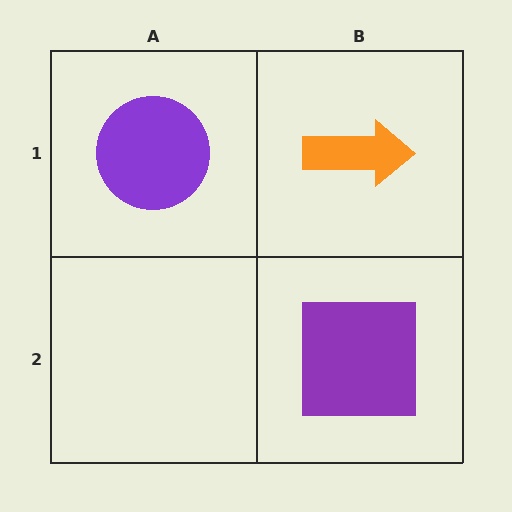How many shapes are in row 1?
2 shapes.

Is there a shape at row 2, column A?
No, that cell is empty.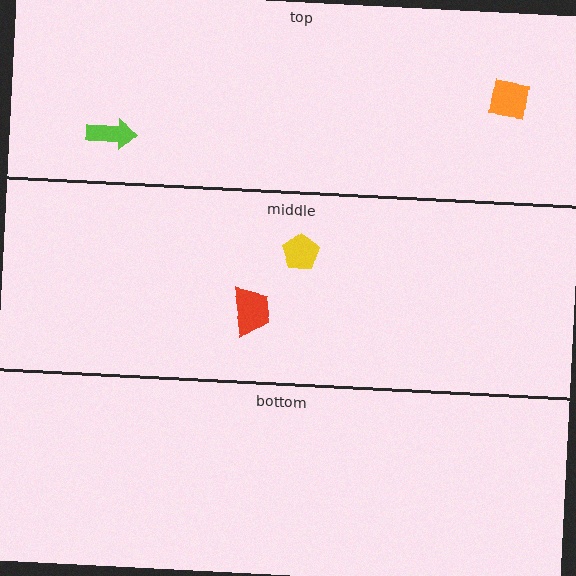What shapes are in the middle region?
The yellow pentagon, the red trapezoid.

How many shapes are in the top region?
2.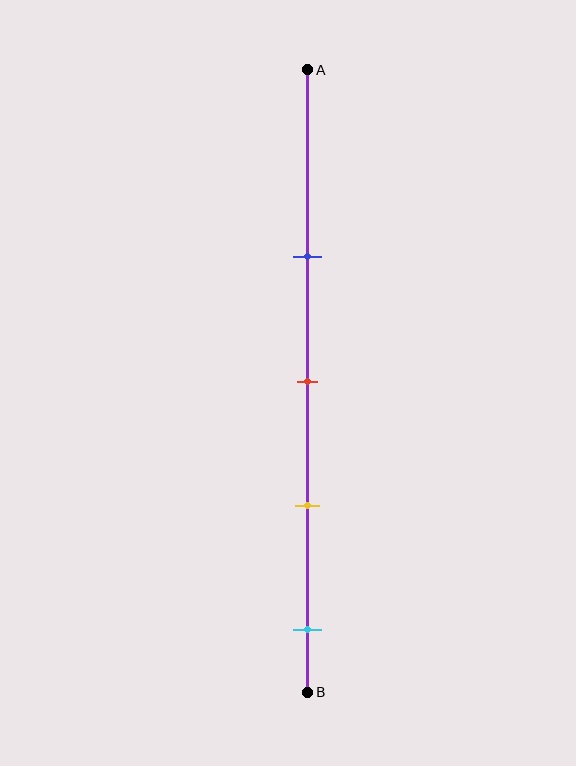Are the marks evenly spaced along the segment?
Yes, the marks are approximately evenly spaced.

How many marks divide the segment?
There are 4 marks dividing the segment.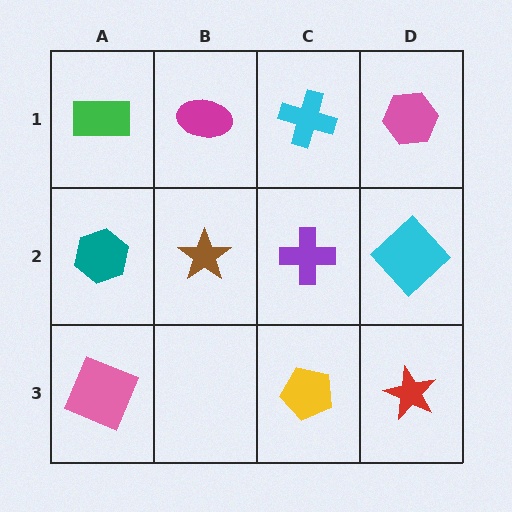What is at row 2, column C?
A purple cross.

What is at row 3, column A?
A pink square.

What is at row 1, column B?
A magenta ellipse.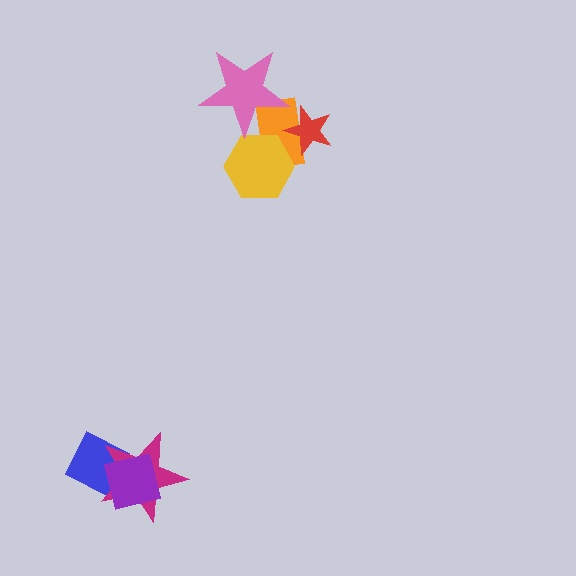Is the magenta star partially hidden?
Yes, it is partially covered by another shape.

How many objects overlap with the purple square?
2 objects overlap with the purple square.